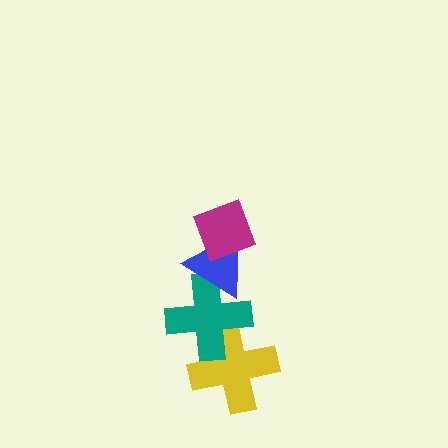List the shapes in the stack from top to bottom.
From top to bottom: the magenta diamond, the blue triangle, the teal cross, the yellow cross.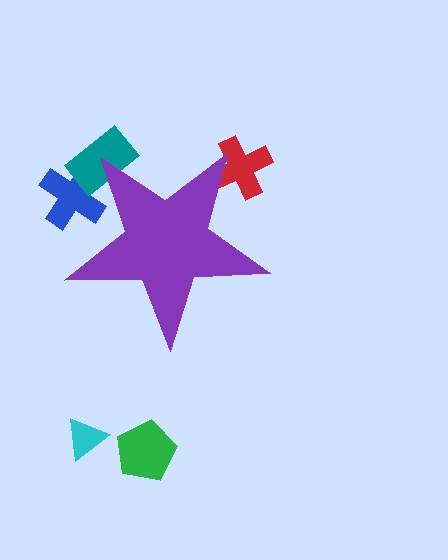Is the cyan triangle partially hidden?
No, the cyan triangle is fully visible.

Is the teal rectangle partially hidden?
Yes, the teal rectangle is partially hidden behind the purple star.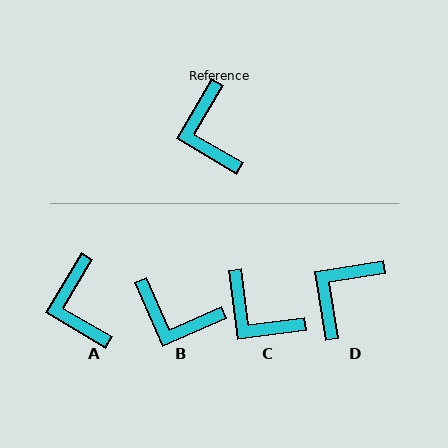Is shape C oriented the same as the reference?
No, it is off by about 38 degrees.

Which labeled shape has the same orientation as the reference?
A.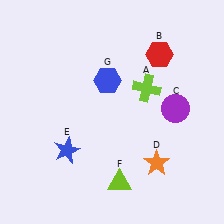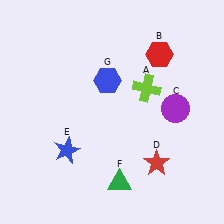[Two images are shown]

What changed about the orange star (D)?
In Image 1, D is orange. In Image 2, it changed to red.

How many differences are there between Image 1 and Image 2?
There are 2 differences between the two images.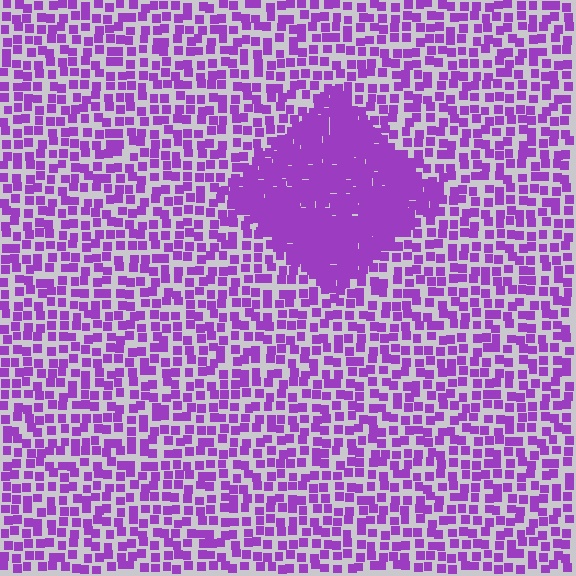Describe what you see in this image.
The image contains small purple elements arranged at two different densities. A diamond-shaped region is visible where the elements are more densely packed than the surrounding area.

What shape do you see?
I see a diamond.